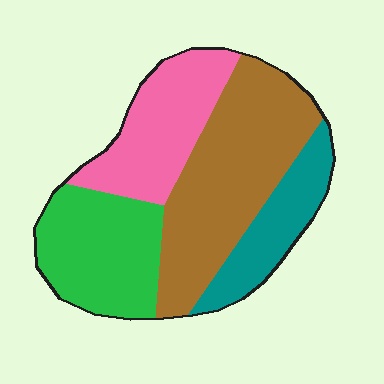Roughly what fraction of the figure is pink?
Pink takes up between a sixth and a third of the figure.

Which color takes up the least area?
Teal, at roughly 15%.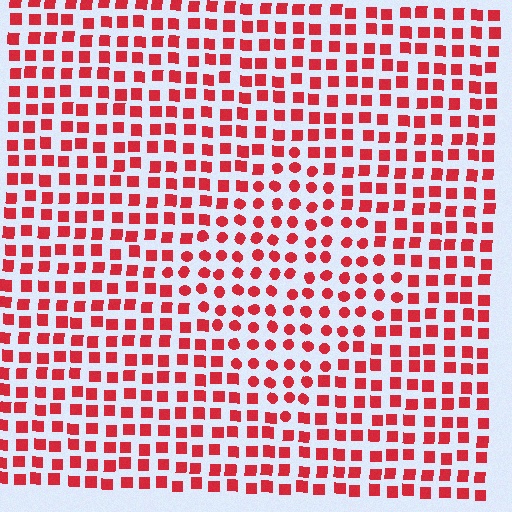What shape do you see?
I see a diamond.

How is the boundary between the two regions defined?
The boundary is defined by a change in element shape: circles inside vs. squares outside. All elements share the same color and spacing.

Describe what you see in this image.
The image is filled with small red elements arranged in a uniform grid. A diamond-shaped region contains circles, while the surrounding area contains squares. The boundary is defined purely by the change in element shape.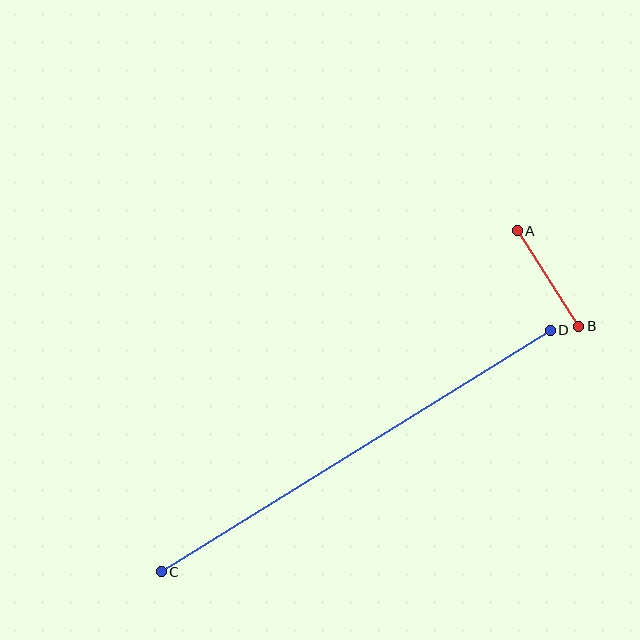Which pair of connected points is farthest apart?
Points C and D are farthest apart.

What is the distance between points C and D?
The distance is approximately 458 pixels.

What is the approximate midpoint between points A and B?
The midpoint is at approximately (548, 278) pixels.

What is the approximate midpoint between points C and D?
The midpoint is at approximately (356, 451) pixels.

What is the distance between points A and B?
The distance is approximately 114 pixels.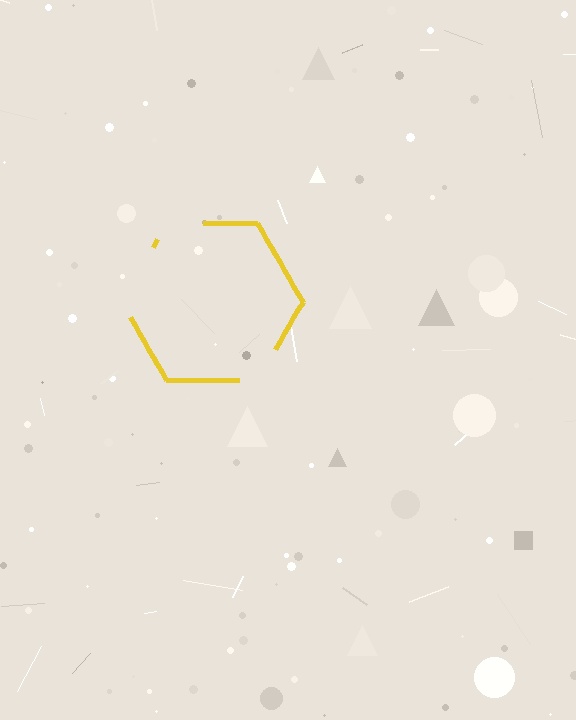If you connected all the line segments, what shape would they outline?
They would outline a hexagon.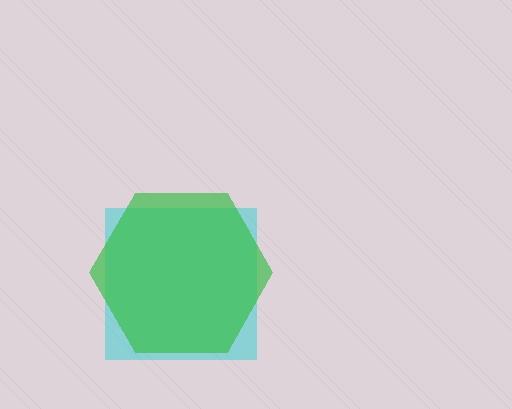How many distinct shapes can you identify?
There are 2 distinct shapes: a cyan square, a green hexagon.